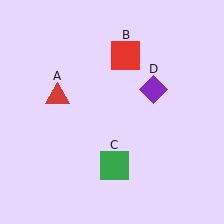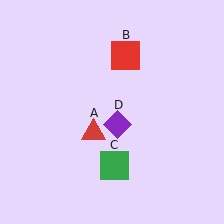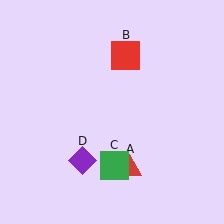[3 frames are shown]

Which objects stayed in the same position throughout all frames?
Red square (object B) and green square (object C) remained stationary.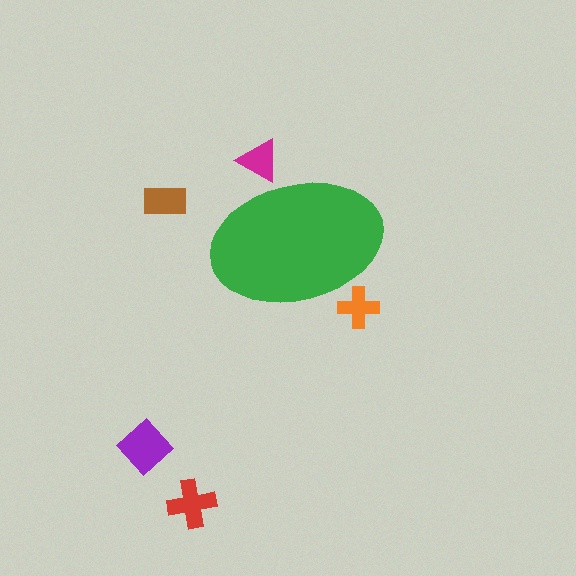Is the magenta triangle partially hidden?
Yes, the magenta triangle is partially hidden behind the green ellipse.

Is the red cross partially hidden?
No, the red cross is fully visible.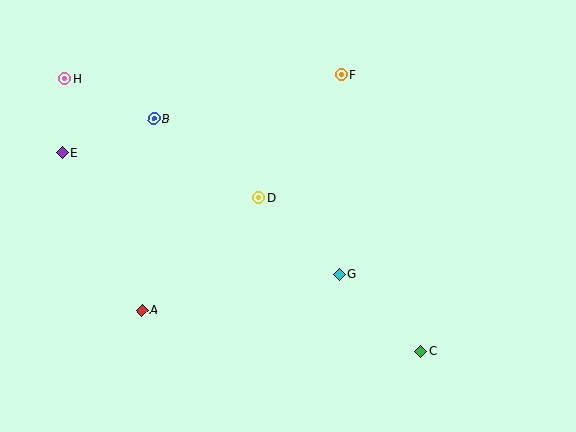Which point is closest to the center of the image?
Point D at (259, 198) is closest to the center.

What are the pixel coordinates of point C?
Point C is at (421, 351).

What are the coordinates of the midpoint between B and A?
The midpoint between B and A is at (148, 215).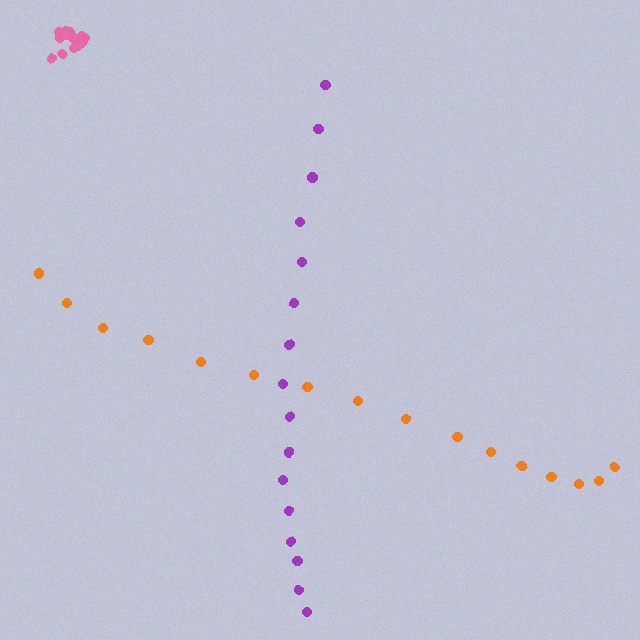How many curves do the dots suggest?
There are 3 distinct paths.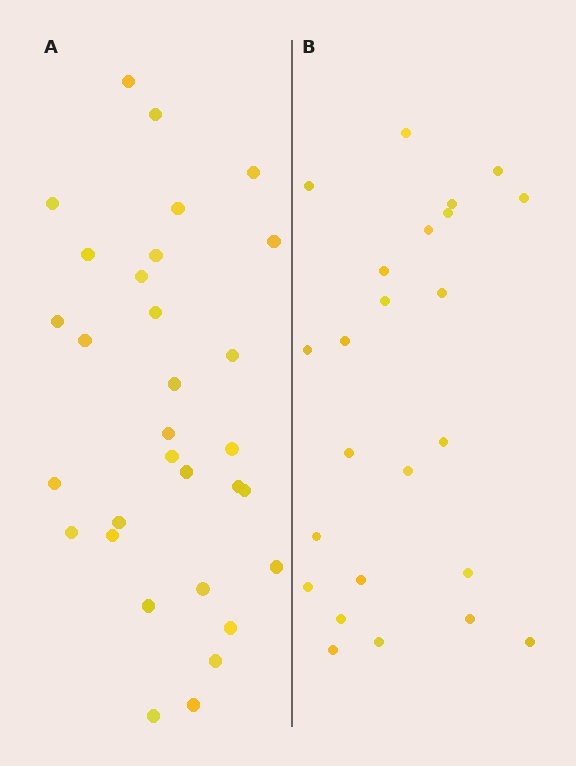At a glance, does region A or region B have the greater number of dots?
Region A (the left region) has more dots.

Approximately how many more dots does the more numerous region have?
Region A has roughly 8 or so more dots than region B.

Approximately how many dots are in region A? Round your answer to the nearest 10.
About 30 dots. (The exact count is 31, which rounds to 30.)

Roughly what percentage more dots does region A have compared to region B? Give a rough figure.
About 30% more.